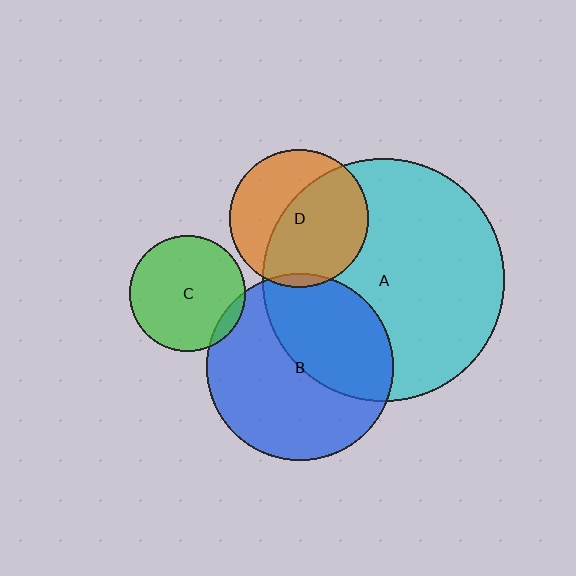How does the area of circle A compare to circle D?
Approximately 3.1 times.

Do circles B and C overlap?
Yes.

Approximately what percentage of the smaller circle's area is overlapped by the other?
Approximately 5%.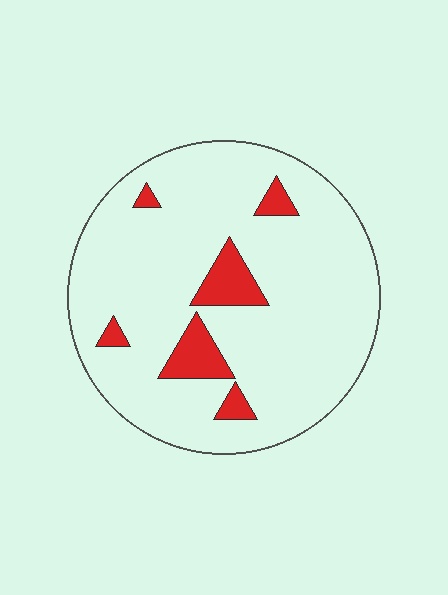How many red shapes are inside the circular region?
6.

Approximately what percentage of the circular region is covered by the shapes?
Approximately 10%.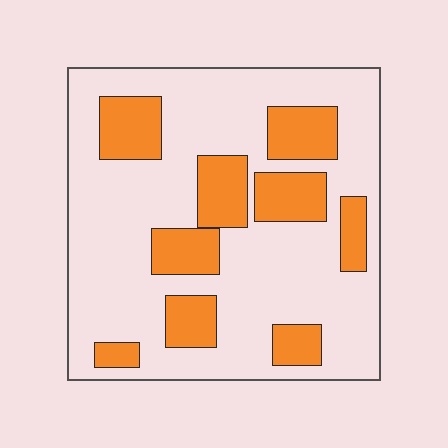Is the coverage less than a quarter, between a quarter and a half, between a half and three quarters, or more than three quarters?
Between a quarter and a half.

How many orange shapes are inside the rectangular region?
9.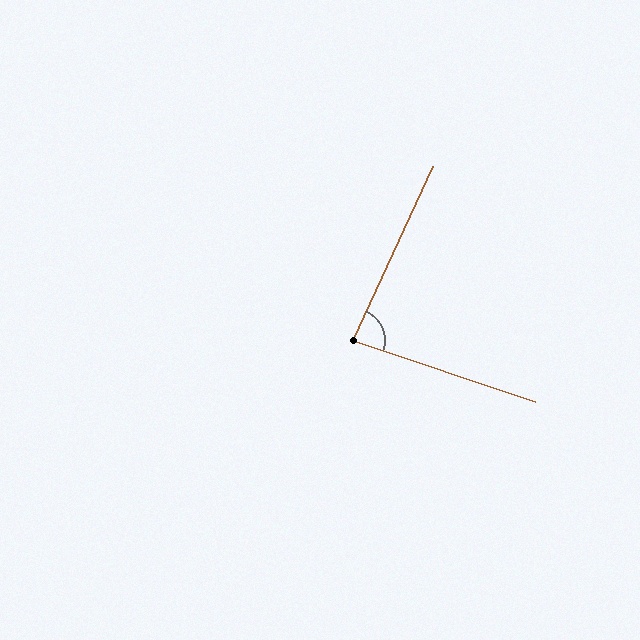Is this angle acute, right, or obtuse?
It is acute.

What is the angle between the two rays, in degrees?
Approximately 84 degrees.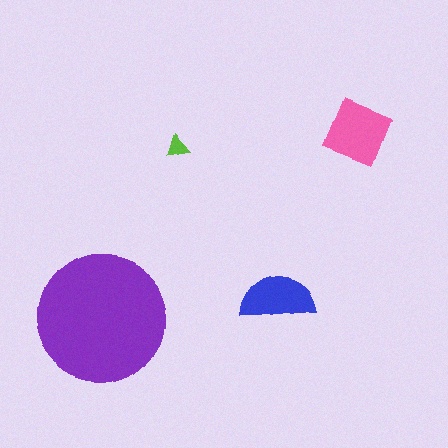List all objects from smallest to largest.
The lime triangle, the blue semicircle, the pink diamond, the purple circle.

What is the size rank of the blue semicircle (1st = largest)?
3rd.